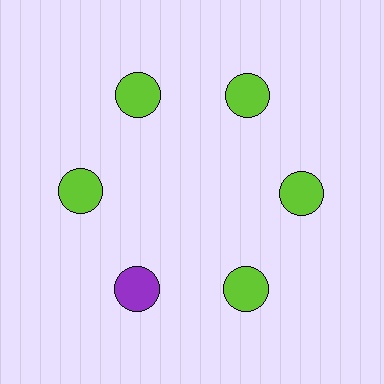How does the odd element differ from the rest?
It has a different color: purple instead of lime.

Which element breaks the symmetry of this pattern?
The purple circle at roughly the 7 o'clock position breaks the symmetry. All other shapes are lime circles.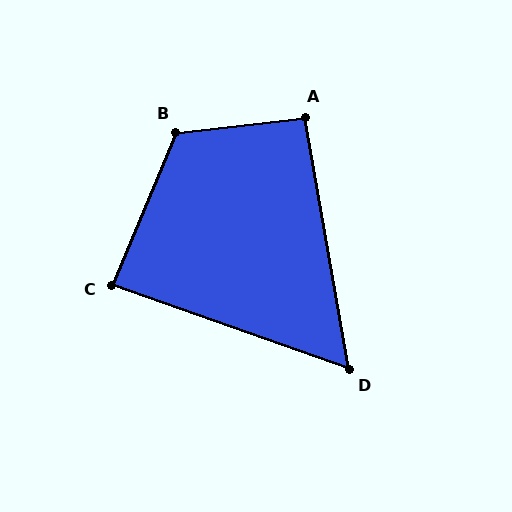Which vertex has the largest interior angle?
B, at approximately 119 degrees.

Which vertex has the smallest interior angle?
D, at approximately 61 degrees.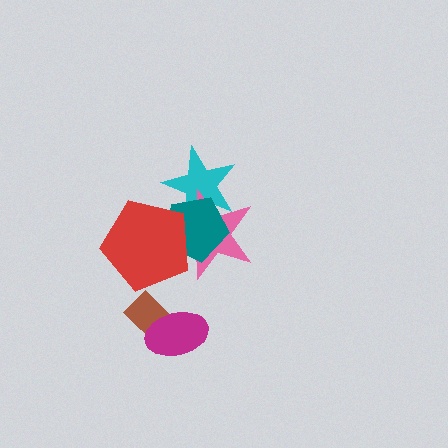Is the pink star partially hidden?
Yes, it is partially covered by another shape.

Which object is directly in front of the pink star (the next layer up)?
The teal pentagon is directly in front of the pink star.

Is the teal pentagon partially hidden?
Yes, it is partially covered by another shape.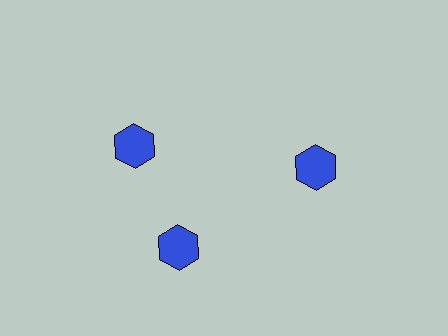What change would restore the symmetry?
The symmetry would be restored by rotating it back into even spacing with its neighbors so that all 3 hexagons sit at equal angles and equal distance from the center.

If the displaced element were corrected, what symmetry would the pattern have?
It would have 3-fold rotational symmetry — the pattern would map onto itself every 120 degrees.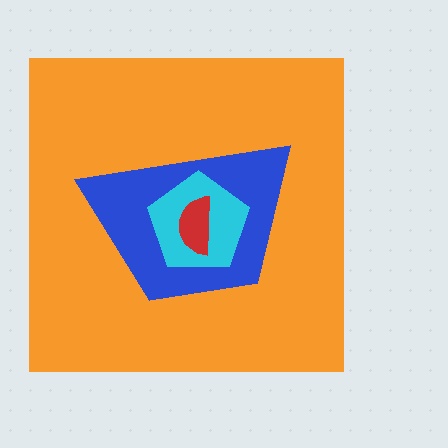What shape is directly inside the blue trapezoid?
The cyan pentagon.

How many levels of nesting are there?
4.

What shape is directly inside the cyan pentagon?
The red semicircle.